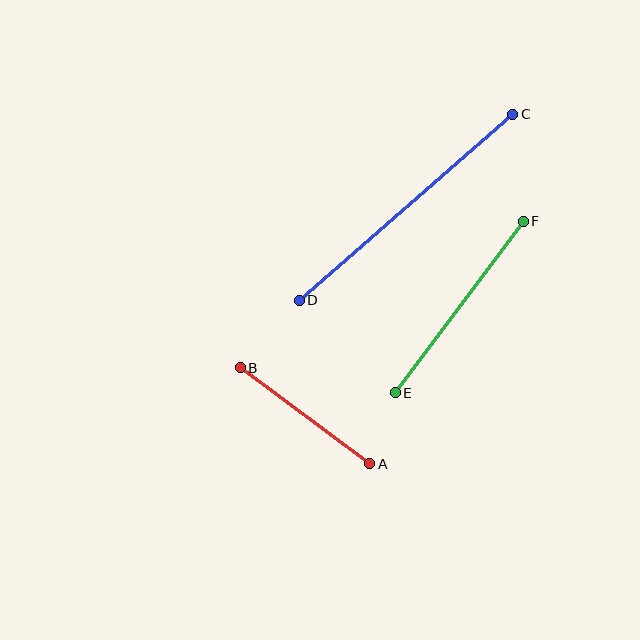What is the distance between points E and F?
The distance is approximately 214 pixels.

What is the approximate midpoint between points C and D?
The midpoint is at approximately (406, 207) pixels.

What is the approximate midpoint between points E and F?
The midpoint is at approximately (459, 307) pixels.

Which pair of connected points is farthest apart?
Points C and D are farthest apart.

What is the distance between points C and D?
The distance is approximately 283 pixels.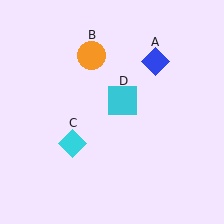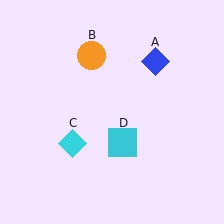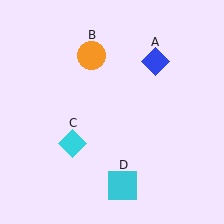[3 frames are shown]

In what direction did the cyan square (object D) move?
The cyan square (object D) moved down.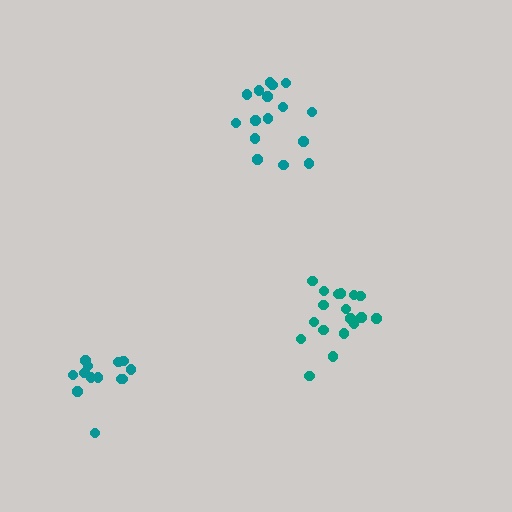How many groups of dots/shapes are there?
There are 3 groups.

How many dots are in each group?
Group 1: 13 dots, Group 2: 18 dots, Group 3: 16 dots (47 total).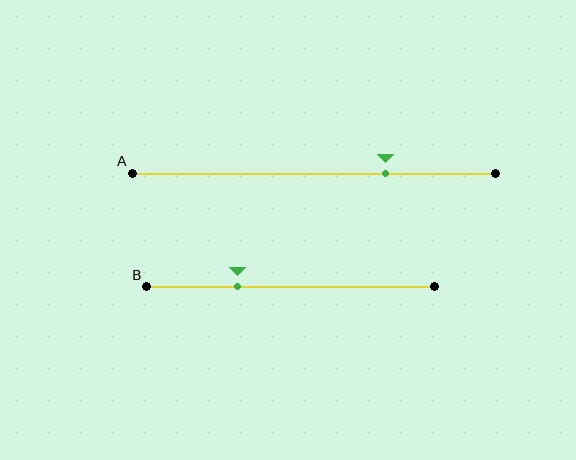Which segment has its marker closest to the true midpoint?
Segment B has its marker closest to the true midpoint.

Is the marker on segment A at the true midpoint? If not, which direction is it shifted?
No, the marker on segment A is shifted to the right by about 20% of the segment length.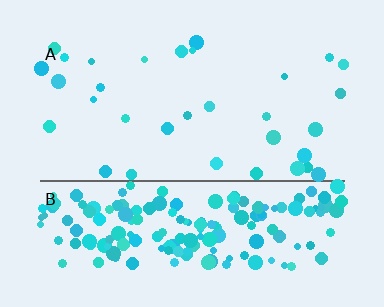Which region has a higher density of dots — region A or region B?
B (the bottom).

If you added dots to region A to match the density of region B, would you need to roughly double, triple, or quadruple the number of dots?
Approximately quadruple.